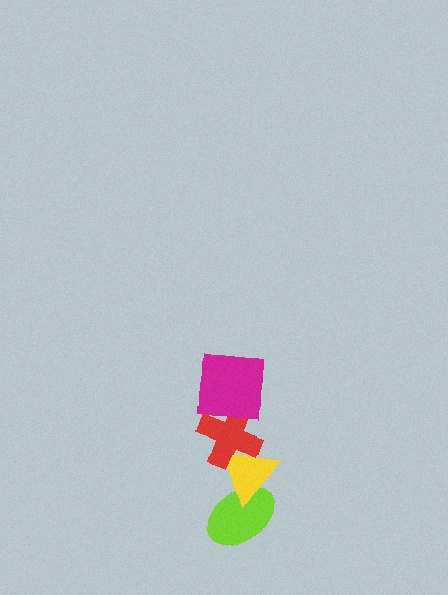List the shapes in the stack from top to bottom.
From top to bottom: the magenta square, the red cross, the yellow triangle, the lime ellipse.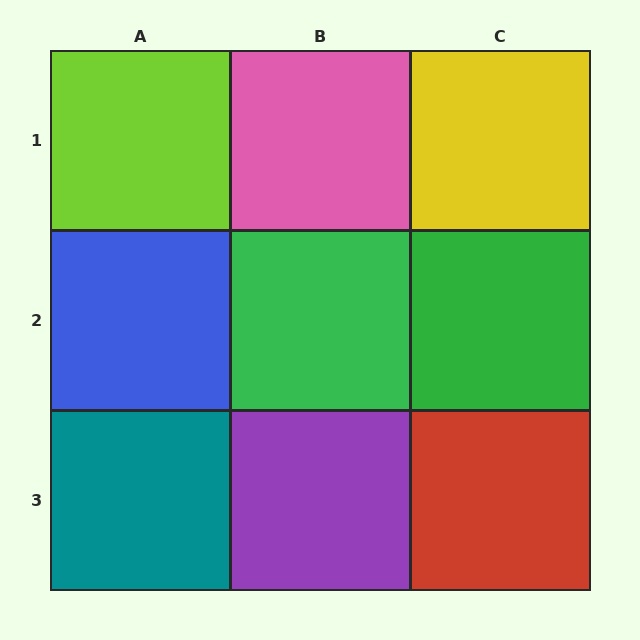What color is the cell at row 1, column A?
Lime.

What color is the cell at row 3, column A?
Teal.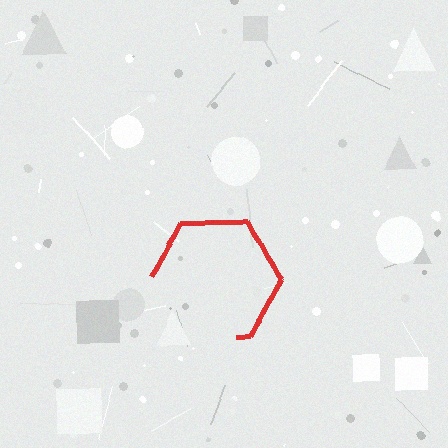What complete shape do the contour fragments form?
The contour fragments form a hexagon.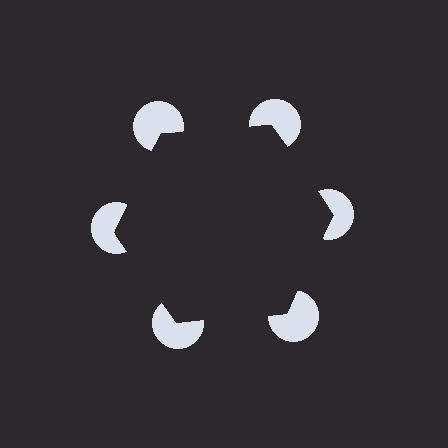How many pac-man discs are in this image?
There are 6 — one at each vertex of the illusory hexagon.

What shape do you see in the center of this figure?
An illusory hexagon — its edges are inferred from the aligned wedge cuts in the pac-man discs, not physically drawn.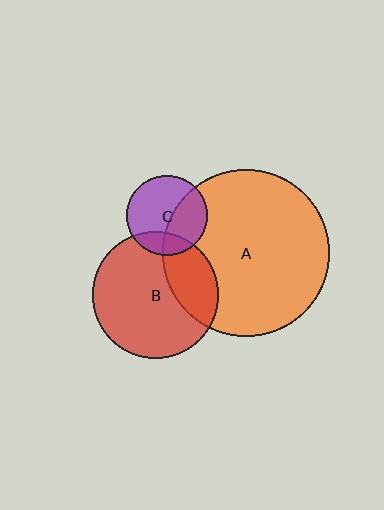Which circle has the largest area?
Circle A (orange).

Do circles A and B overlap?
Yes.